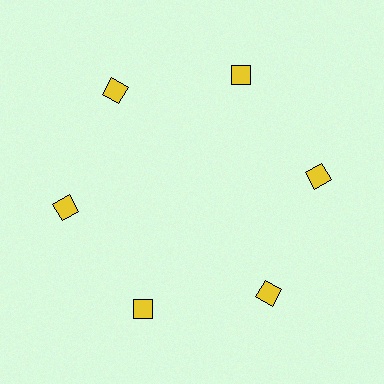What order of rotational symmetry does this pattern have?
This pattern has 6-fold rotational symmetry.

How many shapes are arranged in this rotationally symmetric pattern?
There are 6 shapes, arranged in 6 groups of 1.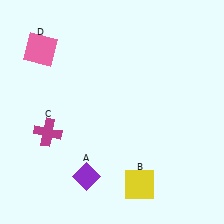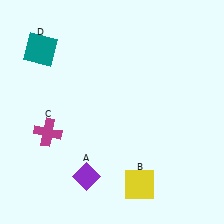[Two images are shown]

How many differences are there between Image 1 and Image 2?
There is 1 difference between the two images.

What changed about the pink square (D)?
In Image 1, D is pink. In Image 2, it changed to teal.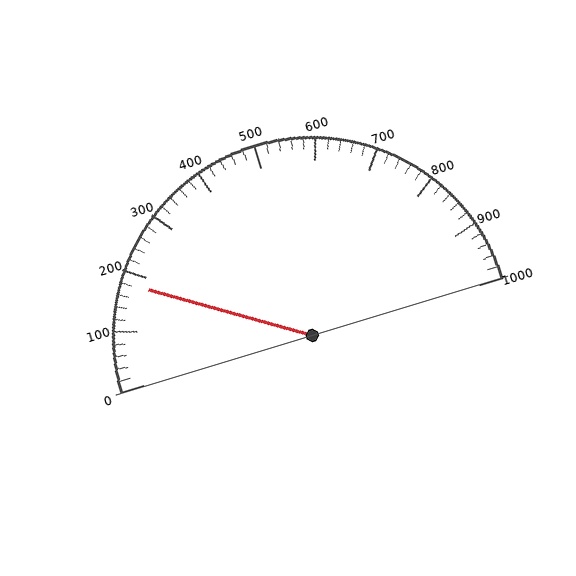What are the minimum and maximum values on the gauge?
The gauge ranges from 0 to 1000.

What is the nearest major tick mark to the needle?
The nearest major tick mark is 200.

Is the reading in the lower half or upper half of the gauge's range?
The reading is in the lower half of the range (0 to 1000).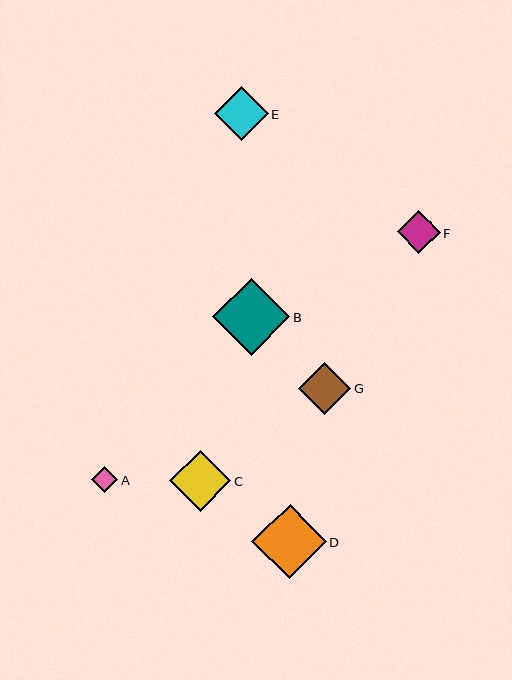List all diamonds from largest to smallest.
From largest to smallest: B, D, C, E, G, F, A.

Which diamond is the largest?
Diamond B is the largest with a size of approximately 77 pixels.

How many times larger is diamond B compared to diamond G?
Diamond B is approximately 1.5 times the size of diamond G.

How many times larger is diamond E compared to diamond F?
Diamond E is approximately 1.3 times the size of diamond F.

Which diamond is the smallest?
Diamond A is the smallest with a size of approximately 27 pixels.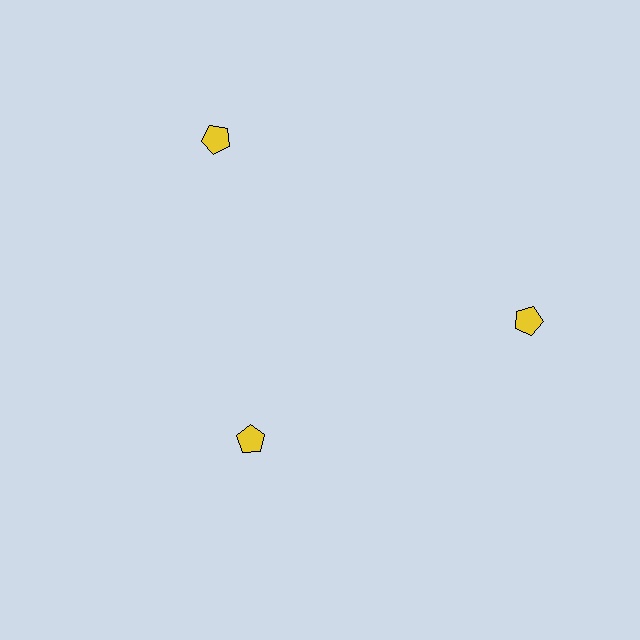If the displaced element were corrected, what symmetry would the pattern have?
It would have 3-fold rotational symmetry — the pattern would map onto itself every 120 degrees.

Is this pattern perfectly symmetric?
No. The 3 yellow pentagons are arranged in a ring, but one element near the 7 o'clock position is pulled inward toward the center, breaking the 3-fold rotational symmetry.